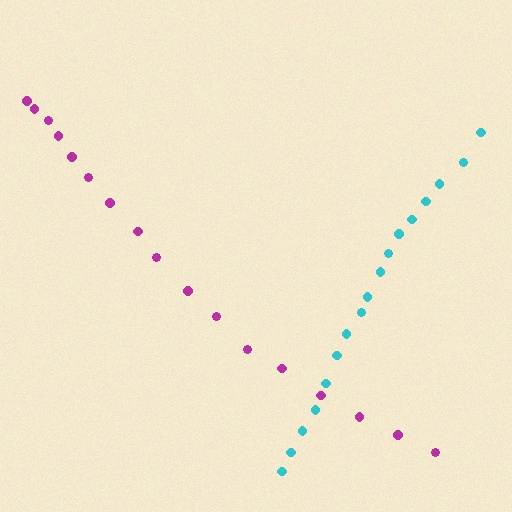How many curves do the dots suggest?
There are 2 distinct paths.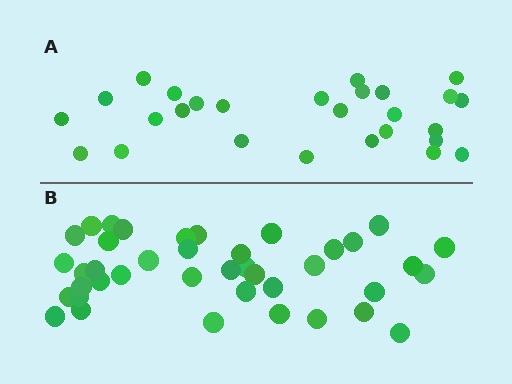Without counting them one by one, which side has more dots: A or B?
Region B (the bottom region) has more dots.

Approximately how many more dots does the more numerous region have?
Region B has approximately 15 more dots than region A.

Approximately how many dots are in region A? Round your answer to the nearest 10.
About 30 dots. (The exact count is 27, which rounds to 30.)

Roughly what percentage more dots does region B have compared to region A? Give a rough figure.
About 50% more.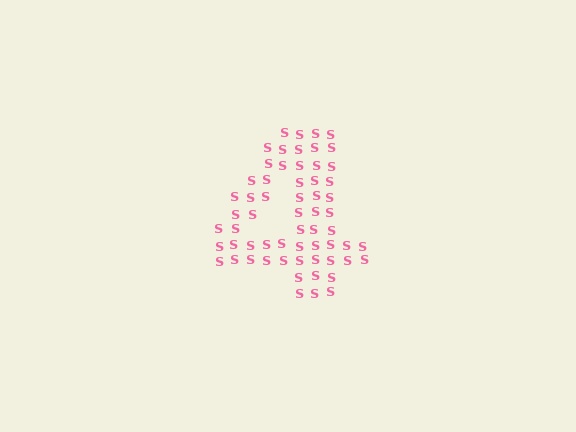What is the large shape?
The large shape is the digit 4.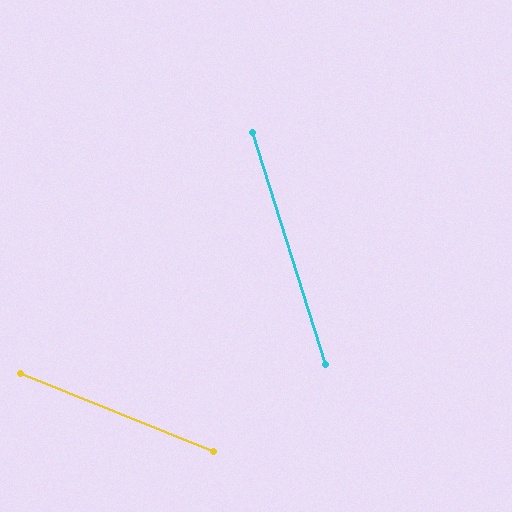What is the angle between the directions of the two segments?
Approximately 50 degrees.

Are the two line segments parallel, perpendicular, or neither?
Neither parallel nor perpendicular — they differ by about 50°.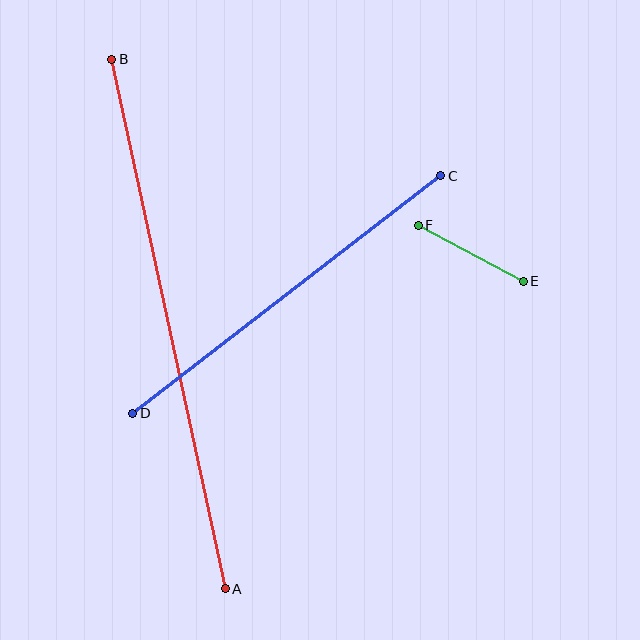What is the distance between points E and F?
The distance is approximately 119 pixels.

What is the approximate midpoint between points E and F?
The midpoint is at approximately (471, 253) pixels.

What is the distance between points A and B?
The distance is approximately 541 pixels.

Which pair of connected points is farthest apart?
Points A and B are farthest apart.